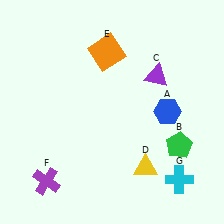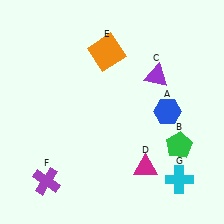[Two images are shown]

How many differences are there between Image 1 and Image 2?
There is 1 difference between the two images.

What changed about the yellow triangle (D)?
In Image 1, D is yellow. In Image 2, it changed to magenta.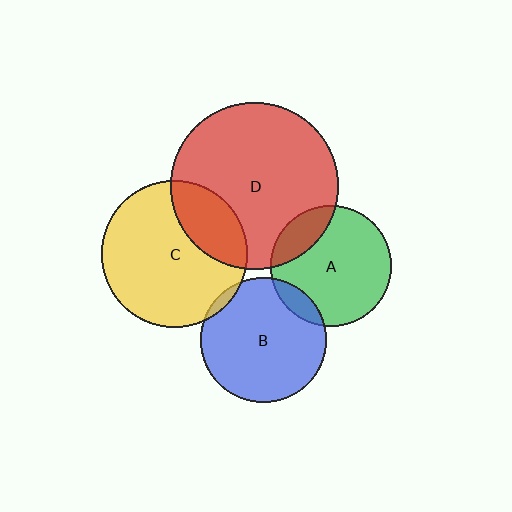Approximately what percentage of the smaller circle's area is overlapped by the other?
Approximately 5%.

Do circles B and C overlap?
Yes.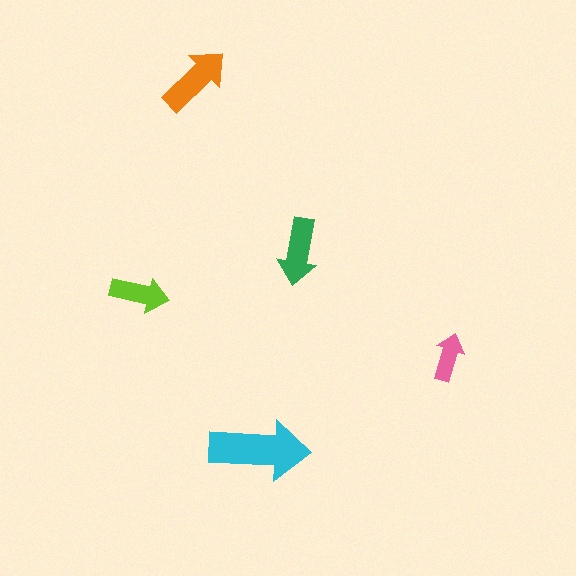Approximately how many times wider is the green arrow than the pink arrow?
About 1.5 times wider.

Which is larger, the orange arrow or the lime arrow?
The orange one.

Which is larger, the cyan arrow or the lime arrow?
The cyan one.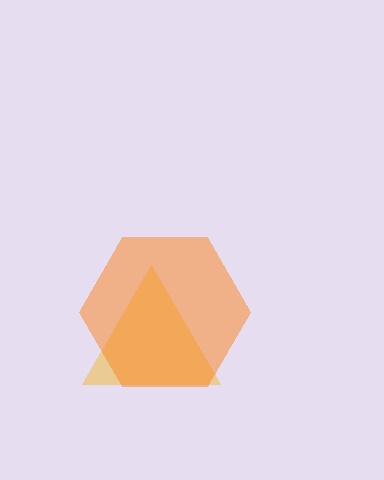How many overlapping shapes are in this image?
There are 2 overlapping shapes in the image.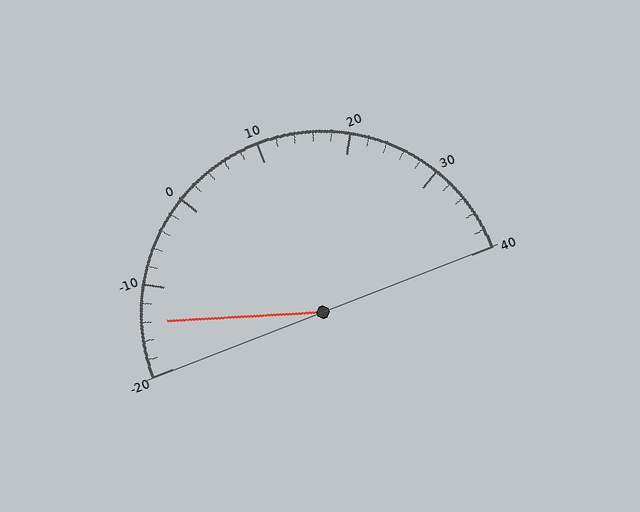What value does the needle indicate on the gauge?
The needle indicates approximately -14.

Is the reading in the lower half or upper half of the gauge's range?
The reading is in the lower half of the range (-20 to 40).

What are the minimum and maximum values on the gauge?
The gauge ranges from -20 to 40.